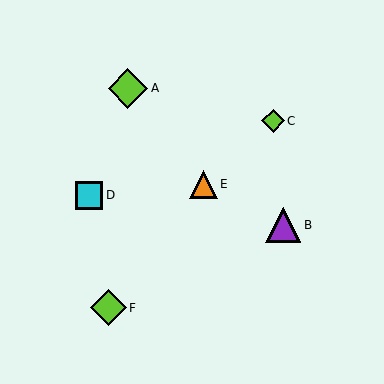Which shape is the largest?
The lime diamond (labeled A) is the largest.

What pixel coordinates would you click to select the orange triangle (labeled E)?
Click at (204, 184) to select the orange triangle E.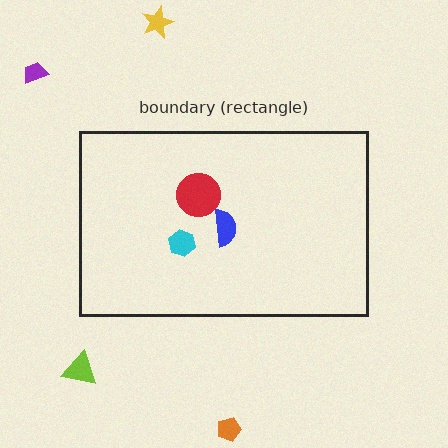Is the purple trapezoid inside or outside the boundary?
Outside.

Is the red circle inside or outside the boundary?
Inside.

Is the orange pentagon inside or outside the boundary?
Outside.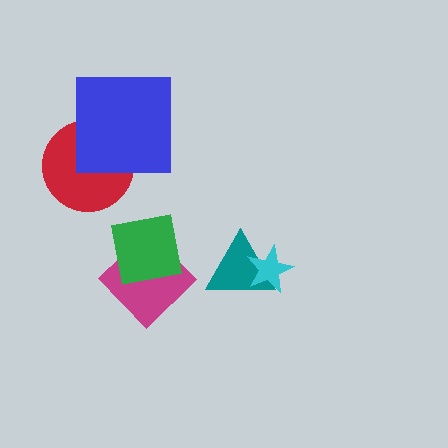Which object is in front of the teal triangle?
The cyan star is in front of the teal triangle.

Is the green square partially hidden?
No, no other shape covers it.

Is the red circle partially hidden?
Yes, it is partially covered by another shape.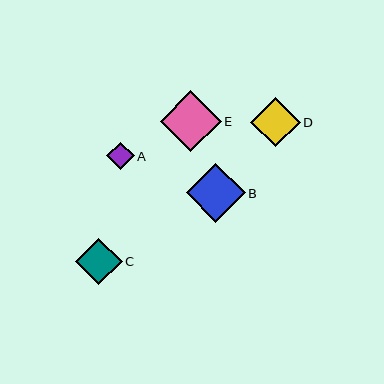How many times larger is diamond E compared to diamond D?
Diamond E is approximately 1.2 times the size of diamond D.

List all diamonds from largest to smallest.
From largest to smallest: E, B, D, C, A.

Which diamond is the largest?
Diamond E is the largest with a size of approximately 61 pixels.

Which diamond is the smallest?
Diamond A is the smallest with a size of approximately 27 pixels.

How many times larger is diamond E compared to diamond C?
Diamond E is approximately 1.3 times the size of diamond C.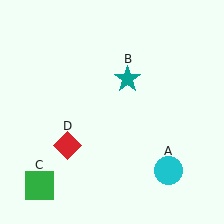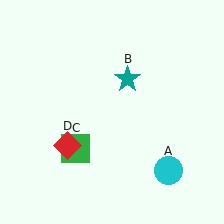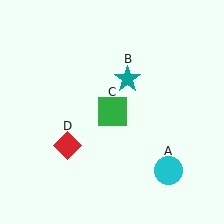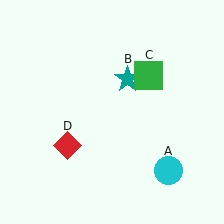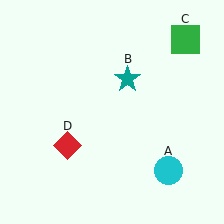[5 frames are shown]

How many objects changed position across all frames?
1 object changed position: green square (object C).